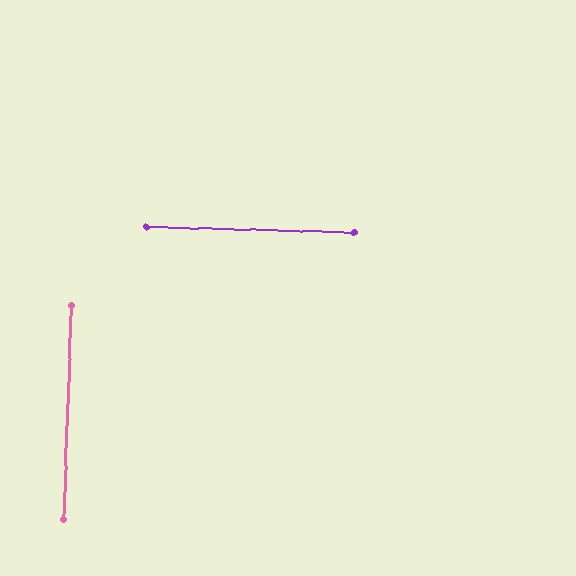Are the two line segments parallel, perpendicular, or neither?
Perpendicular — they meet at approximately 89°.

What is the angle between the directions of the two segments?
Approximately 89 degrees.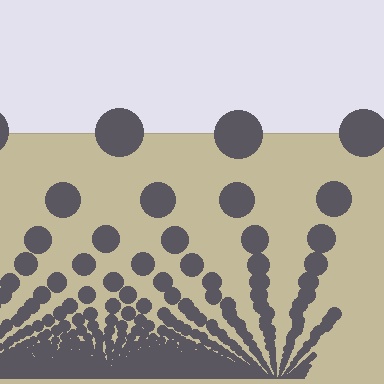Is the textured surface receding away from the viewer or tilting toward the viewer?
The surface appears to tilt toward the viewer. Texture elements get larger and sparser toward the top.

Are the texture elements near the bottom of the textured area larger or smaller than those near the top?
Smaller. The gradient is inverted — elements near the bottom are smaller and denser.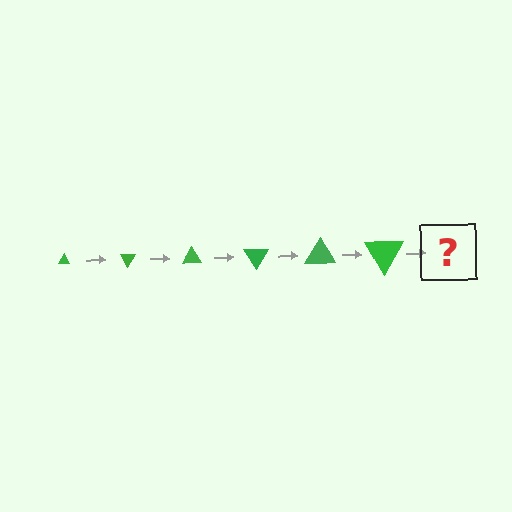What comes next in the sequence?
The next element should be a triangle, larger than the previous one and rotated 360 degrees from the start.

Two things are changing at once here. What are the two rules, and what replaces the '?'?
The two rules are that the triangle grows larger each step and it rotates 60 degrees each step. The '?' should be a triangle, larger than the previous one and rotated 360 degrees from the start.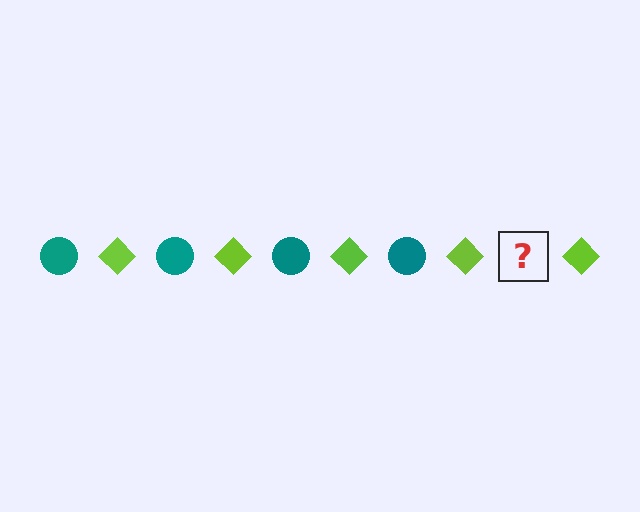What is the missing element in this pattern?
The missing element is a teal circle.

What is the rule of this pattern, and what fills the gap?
The rule is that the pattern alternates between teal circle and lime diamond. The gap should be filled with a teal circle.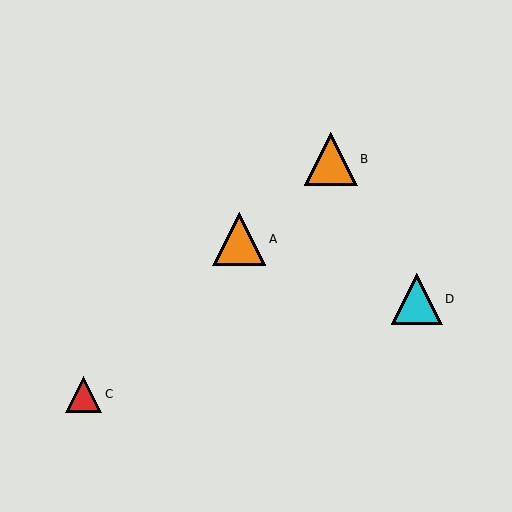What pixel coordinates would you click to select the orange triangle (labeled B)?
Click at (331, 159) to select the orange triangle B.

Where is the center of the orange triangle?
The center of the orange triangle is at (331, 159).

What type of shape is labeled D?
Shape D is a cyan triangle.